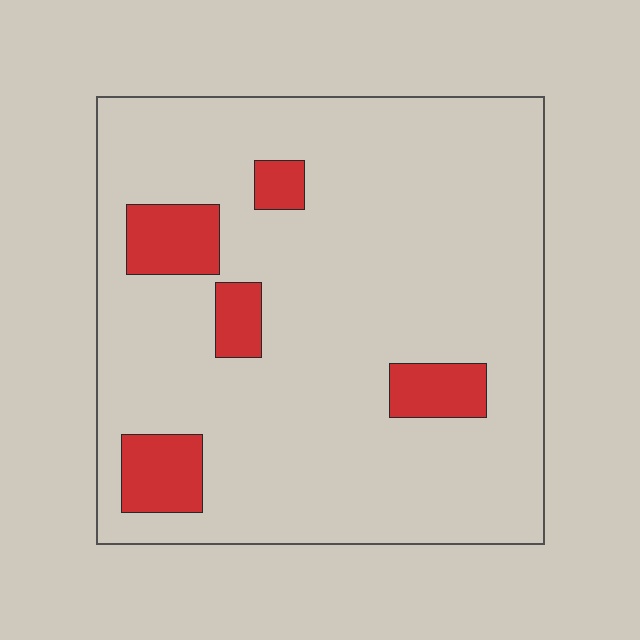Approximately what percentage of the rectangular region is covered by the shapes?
Approximately 10%.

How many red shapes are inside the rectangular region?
5.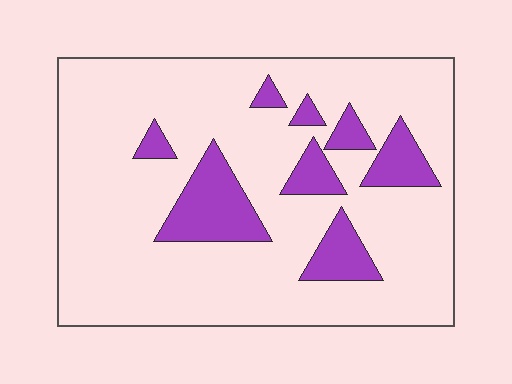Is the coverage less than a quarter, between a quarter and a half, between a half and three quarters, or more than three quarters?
Less than a quarter.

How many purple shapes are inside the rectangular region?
8.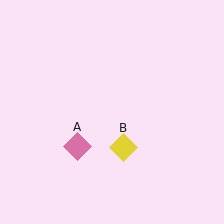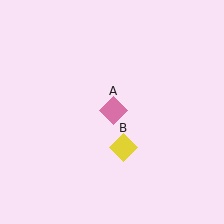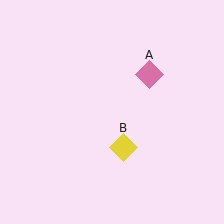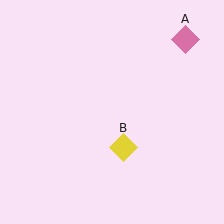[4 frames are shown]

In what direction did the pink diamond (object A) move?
The pink diamond (object A) moved up and to the right.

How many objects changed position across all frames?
1 object changed position: pink diamond (object A).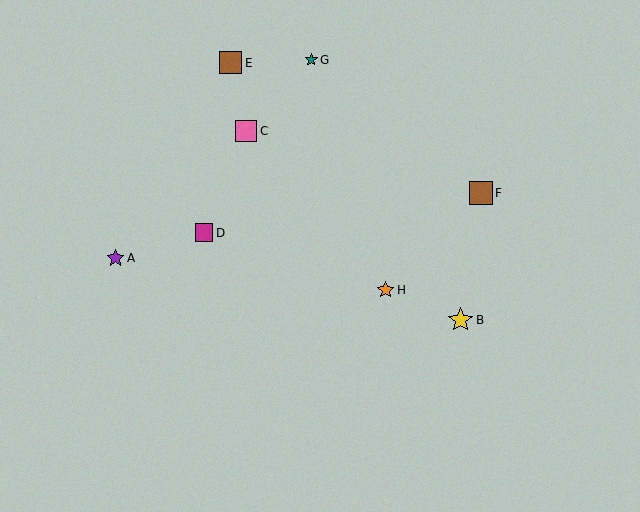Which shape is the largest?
The yellow star (labeled B) is the largest.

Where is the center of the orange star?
The center of the orange star is at (386, 290).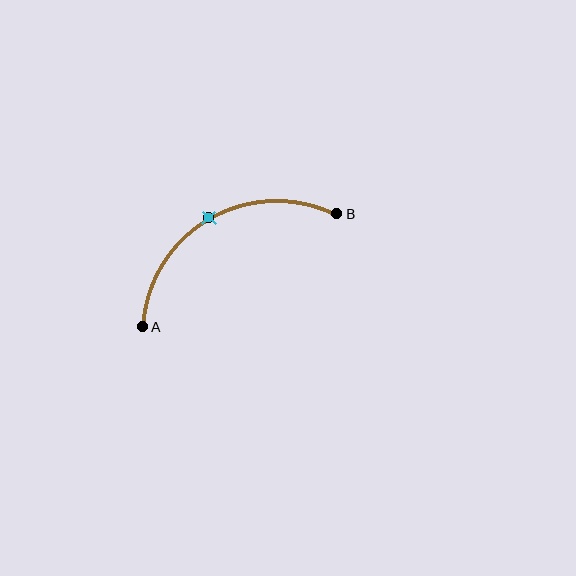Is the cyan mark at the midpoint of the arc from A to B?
Yes. The cyan mark lies on the arc at equal arc-length from both A and B — it is the arc midpoint.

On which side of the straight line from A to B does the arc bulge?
The arc bulges above the straight line connecting A and B.